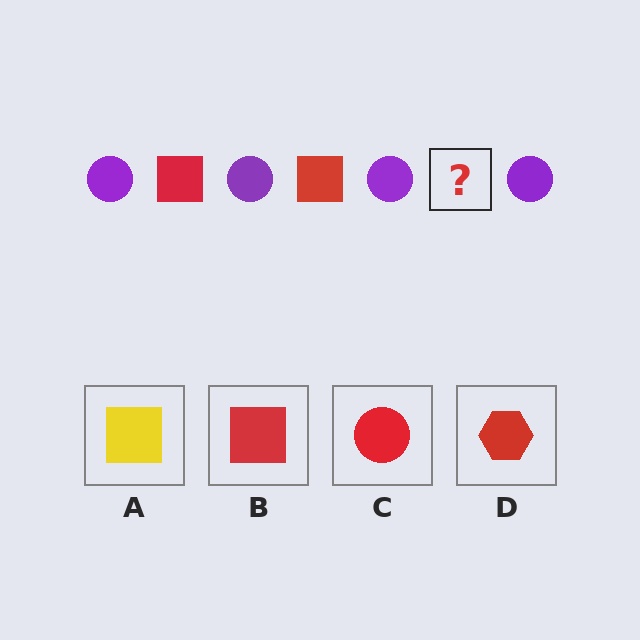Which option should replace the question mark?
Option B.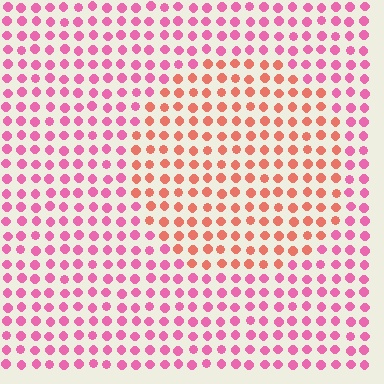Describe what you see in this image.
The image is filled with small pink elements in a uniform arrangement. A circle-shaped region is visible where the elements are tinted to a slightly different hue, forming a subtle color boundary.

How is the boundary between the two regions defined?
The boundary is defined purely by a slight shift in hue (about 40 degrees). Spacing, size, and orientation are identical on both sides.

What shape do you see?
I see a circle.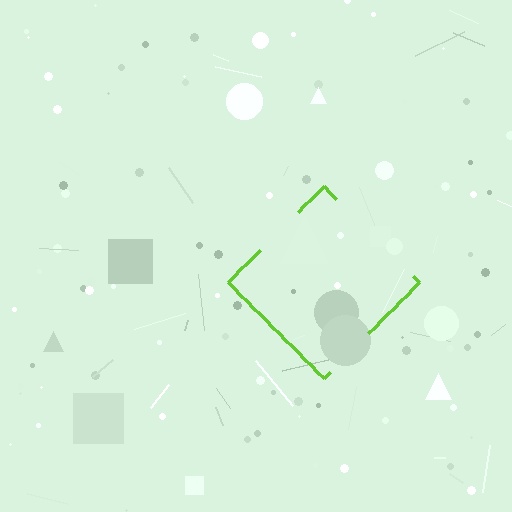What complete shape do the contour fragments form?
The contour fragments form a diamond.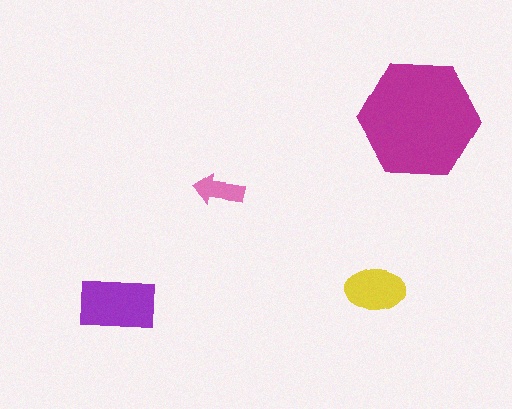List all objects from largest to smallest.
The magenta hexagon, the purple rectangle, the yellow ellipse, the pink arrow.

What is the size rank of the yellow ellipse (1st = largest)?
3rd.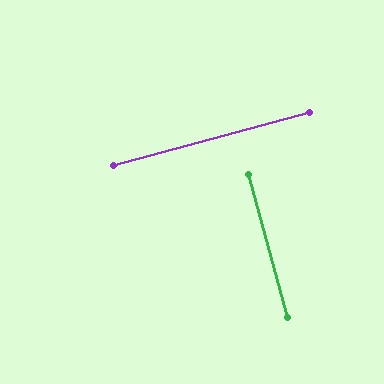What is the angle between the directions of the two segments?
Approximately 90 degrees.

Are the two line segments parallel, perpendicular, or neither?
Perpendicular — they meet at approximately 90°.